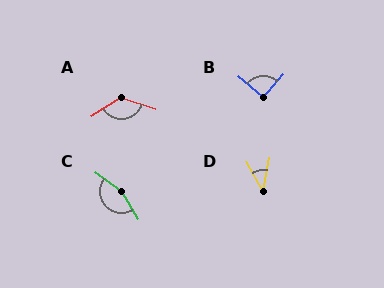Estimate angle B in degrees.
Approximately 91 degrees.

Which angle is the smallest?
D, at approximately 41 degrees.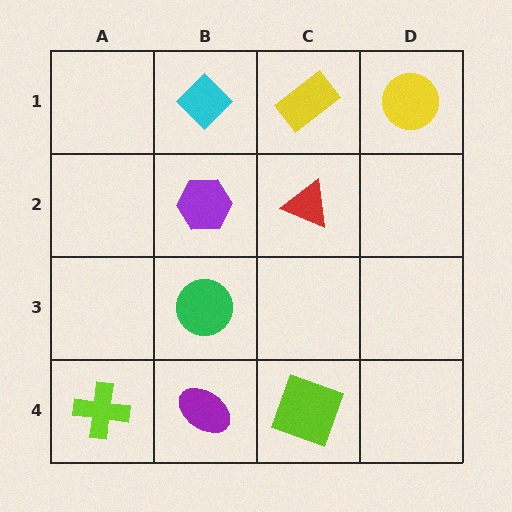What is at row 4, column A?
A lime cross.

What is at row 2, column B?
A purple hexagon.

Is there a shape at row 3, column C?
No, that cell is empty.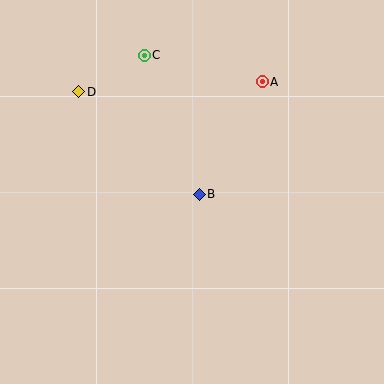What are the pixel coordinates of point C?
Point C is at (144, 55).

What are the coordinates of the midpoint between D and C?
The midpoint between D and C is at (112, 74).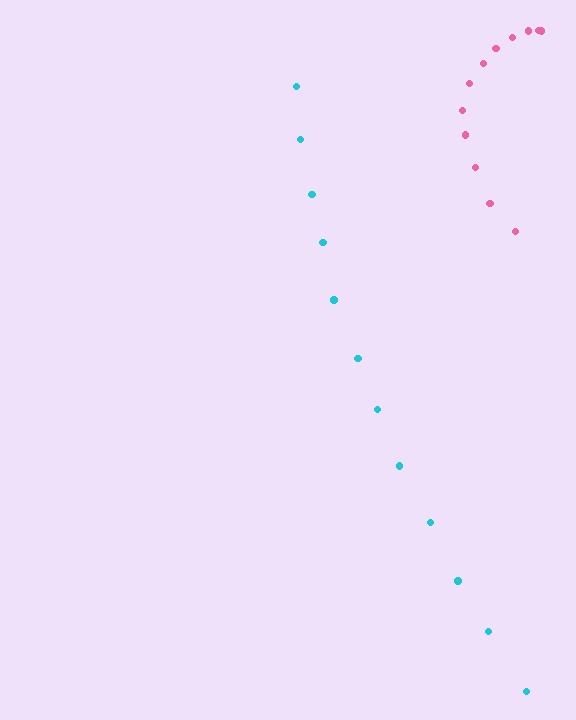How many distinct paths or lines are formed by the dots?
There are 2 distinct paths.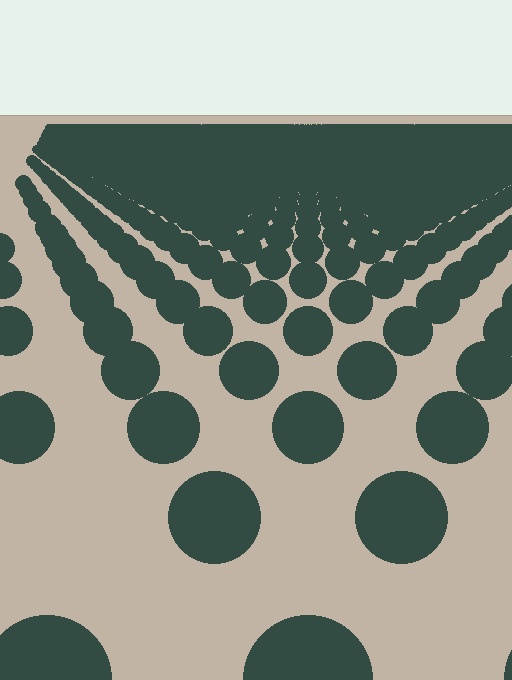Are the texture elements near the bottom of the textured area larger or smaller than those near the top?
Larger. Near the bottom, elements are closer to the viewer and appear at a bigger on-screen size.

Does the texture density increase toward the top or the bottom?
Density increases toward the top.